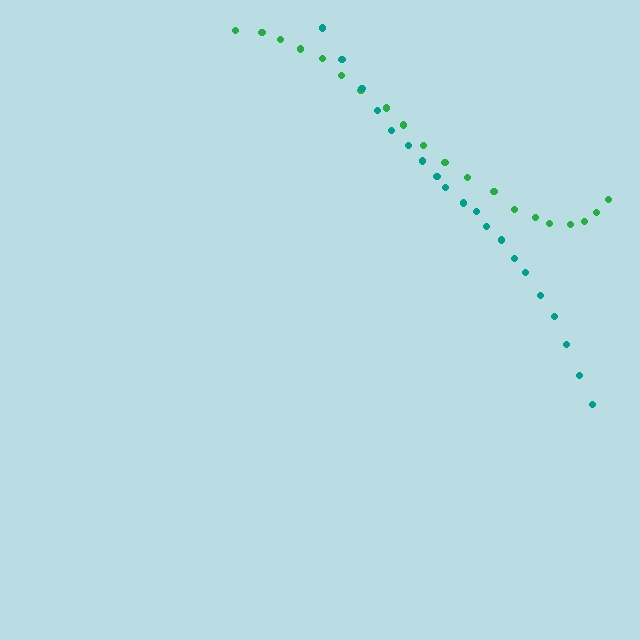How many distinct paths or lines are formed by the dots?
There are 2 distinct paths.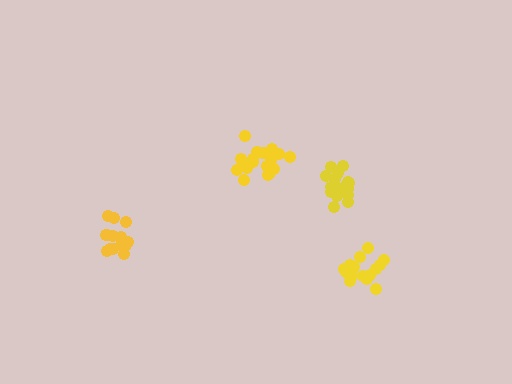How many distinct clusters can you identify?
There are 4 distinct clusters.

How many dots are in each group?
Group 1: 20 dots, Group 2: 20 dots, Group 3: 18 dots, Group 4: 14 dots (72 total).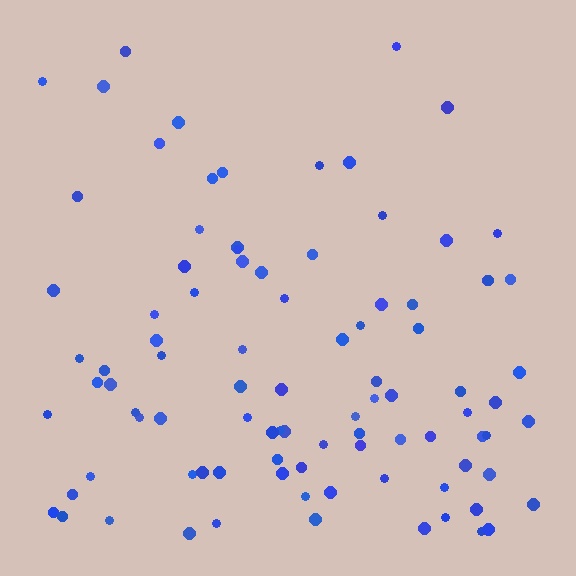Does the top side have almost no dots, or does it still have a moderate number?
Still a moderate number, just noticeably fewer than the bottom.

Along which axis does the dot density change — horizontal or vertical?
Vertical.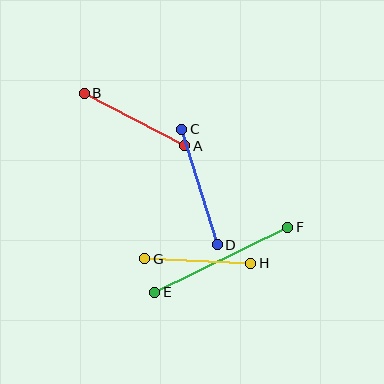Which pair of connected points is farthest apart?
Points E and F are farthest apart.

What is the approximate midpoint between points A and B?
The midpoint is at approximately (134, 119) pixels.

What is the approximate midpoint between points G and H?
The midpoint is at approximately (198, 261) pixels.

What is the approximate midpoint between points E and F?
The midpoint is at approximately (221, 260) pixels.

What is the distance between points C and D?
The distance is approximately 121 pixels.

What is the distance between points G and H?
The distance is approximately 106 pixels.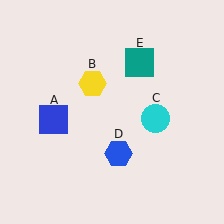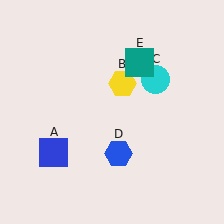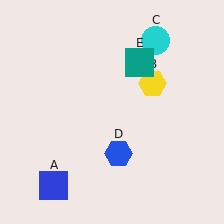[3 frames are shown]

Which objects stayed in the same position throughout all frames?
Blue hexagon (object D) and teal square (object E) remained stationary.